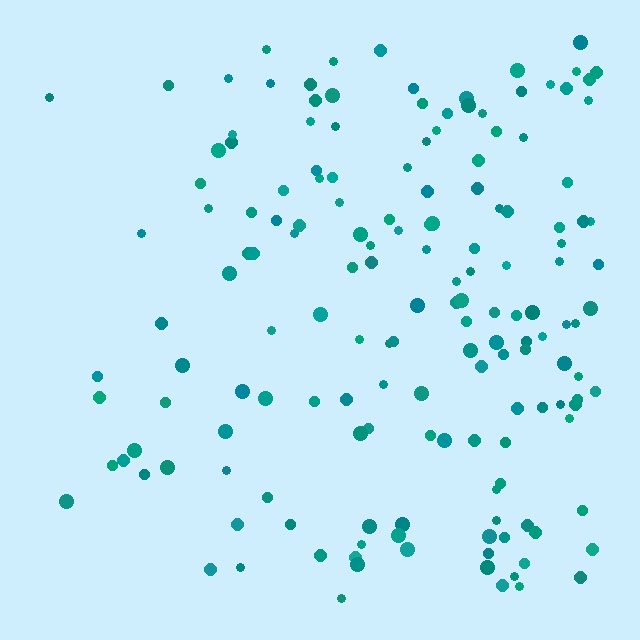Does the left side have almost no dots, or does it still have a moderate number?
Still a moderate number, just noticeably fewer than the right.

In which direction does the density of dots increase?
From left to right, with the right side densest.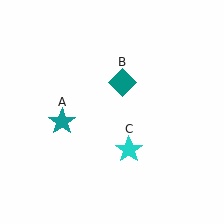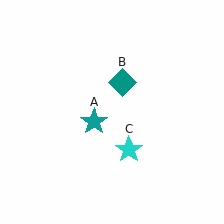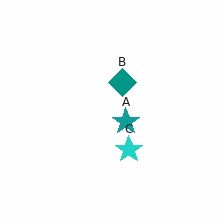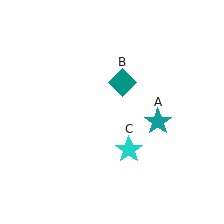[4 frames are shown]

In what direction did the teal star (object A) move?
The teal star (object A) moved right.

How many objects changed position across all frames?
1 object changed position: teal star (object A).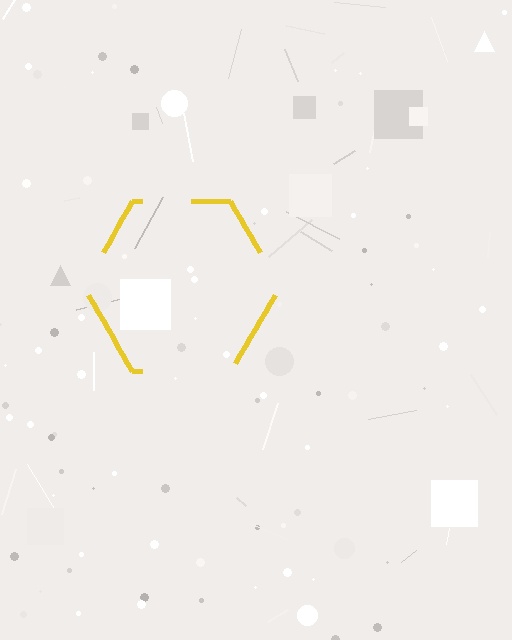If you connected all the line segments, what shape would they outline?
They would outline a hexagon.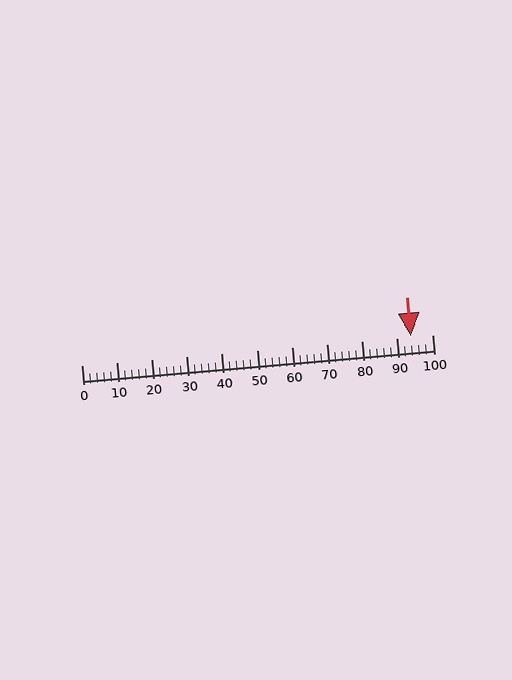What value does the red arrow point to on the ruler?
The red arrow points to approximately 94.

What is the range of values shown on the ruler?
The ruler shows values from 0 to 100.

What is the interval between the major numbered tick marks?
The major tick marks are spaced 10 units apart.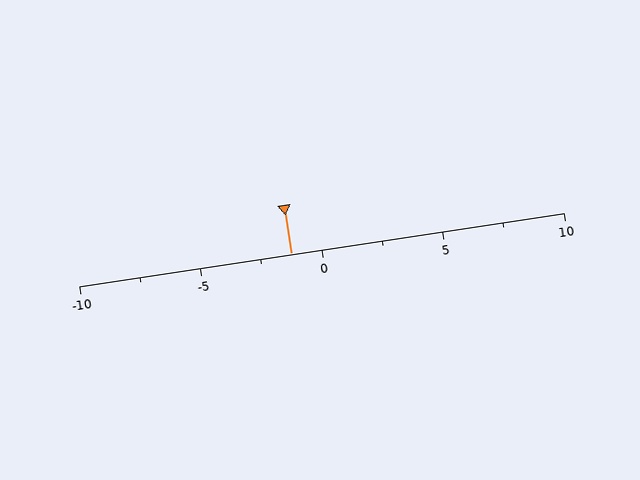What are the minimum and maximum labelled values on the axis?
The axis runs from -10 to 10.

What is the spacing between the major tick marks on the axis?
The major ticks are spaced 5 apart.